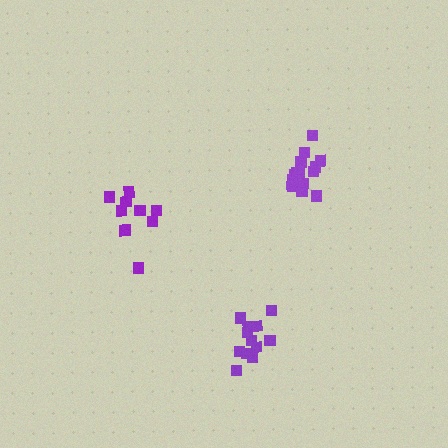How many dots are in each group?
Group 1: 12 dots, Group 2: 9 dots, Group 3: 14 dots (35 total).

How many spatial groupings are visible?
There are 3 spatial groupings.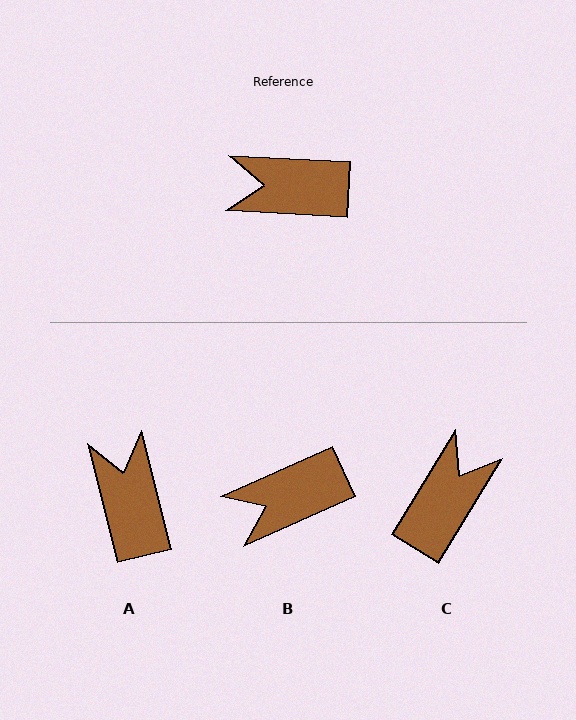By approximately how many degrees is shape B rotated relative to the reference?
Approximately 27 degrees counter-clockwise.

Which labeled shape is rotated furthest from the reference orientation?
C, about 119 degrees away.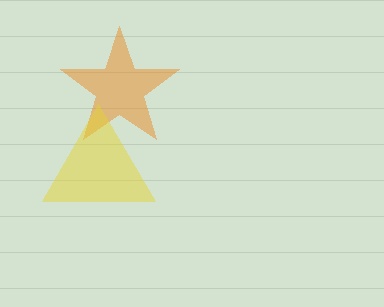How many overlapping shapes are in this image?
There are 2 overlapping shapes in the image.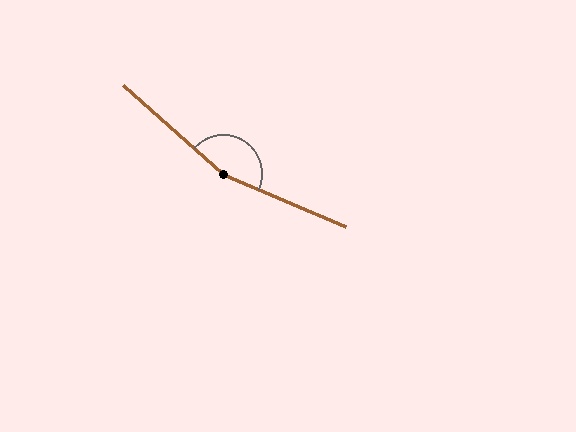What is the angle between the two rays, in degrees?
Approximately 162 degrees.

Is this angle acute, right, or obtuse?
It is obtuse.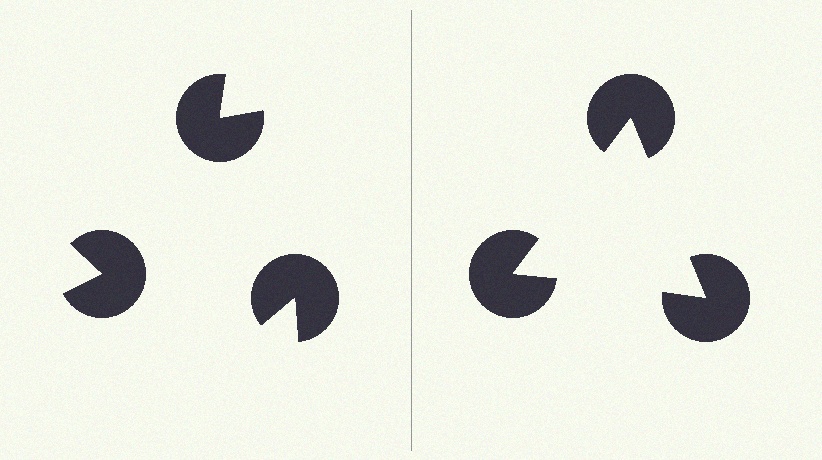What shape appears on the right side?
An illusory triangle.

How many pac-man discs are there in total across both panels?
6 — 3 on each side.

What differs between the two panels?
The pac-man discs are positioned identically on both sides; only the wedge orientations differ. On the right they align to a triangle; on the left they are misaligned.